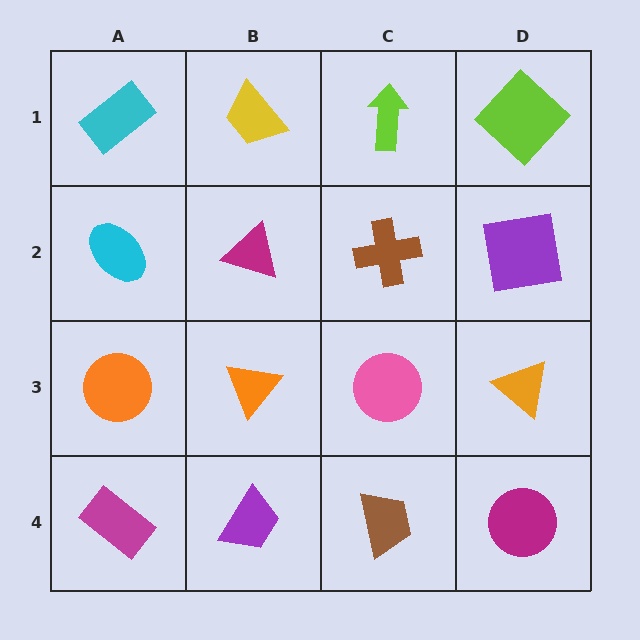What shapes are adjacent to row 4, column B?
An orange triangle (row 3, column B), a magenta rectangle (row 4, column A), a brown trapezoid (row 4, column C).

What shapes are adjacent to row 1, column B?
A magenta triangle (row 2, column B), a cyan rectangle (row 1, column A), a lime arrow (row 1, column C).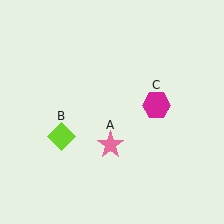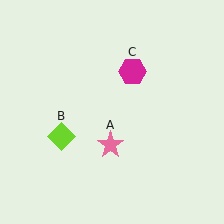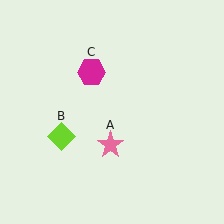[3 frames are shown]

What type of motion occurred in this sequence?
The magenta hexagon (object C) rotated counterclockwise around the center of the scene.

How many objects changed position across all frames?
1 object changed position: magenta hexagon (object C).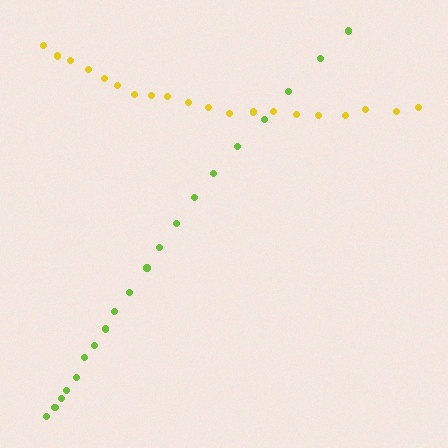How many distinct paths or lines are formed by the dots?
There are 2 distinct paths.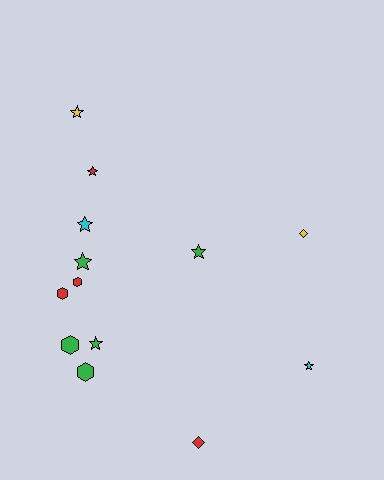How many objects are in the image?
There are 13 objects.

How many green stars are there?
There are 3 green stars.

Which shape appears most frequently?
Star, with 7 objects.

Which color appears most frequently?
Green, with 5 objects.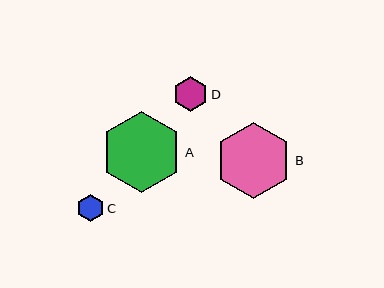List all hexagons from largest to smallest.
From largest to smallest: A, B, D, C.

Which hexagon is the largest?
Hexagon A is the largest with a size of approximately 81 pixels.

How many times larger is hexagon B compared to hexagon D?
Hexagon B is approximately 2.2 times the size of hexagon D.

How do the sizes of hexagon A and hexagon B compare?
Hexagon A and hexagon B are approximately the same size.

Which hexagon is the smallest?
Hexagon C is the smallest with a size of approximately 27 pixels.